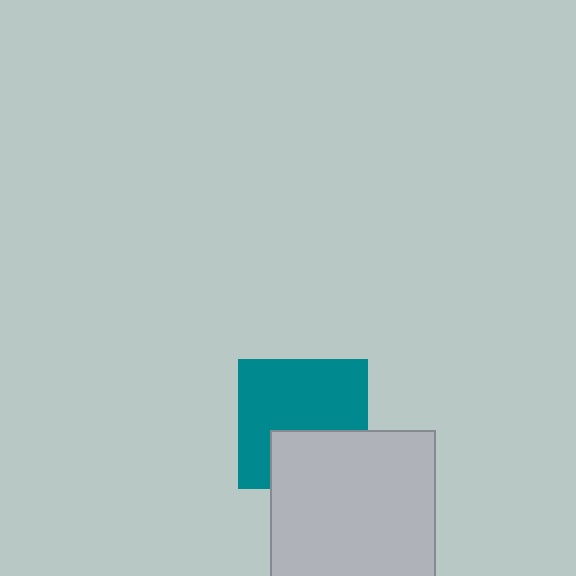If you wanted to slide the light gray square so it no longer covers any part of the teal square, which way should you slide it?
Slide it down — that is the most direct way to separate the two shapes.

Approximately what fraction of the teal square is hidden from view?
Roughly 35% of the teal square is hidden behind the light gray square.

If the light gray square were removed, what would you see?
You would see the complete teal square.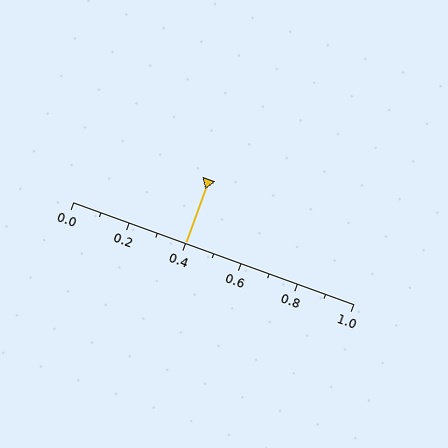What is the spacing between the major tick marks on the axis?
The major ticks are spaced 0.2 apart.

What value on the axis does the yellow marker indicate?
The marker indicates approximately 0.4.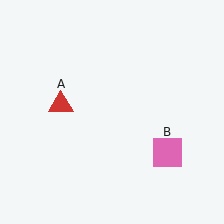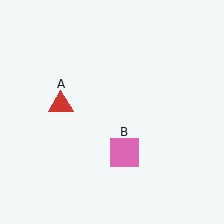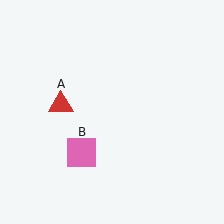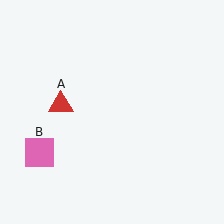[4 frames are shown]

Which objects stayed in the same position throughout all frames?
Red triangle (object A) remained stationary.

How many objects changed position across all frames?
1 object changed position: pink square (object B).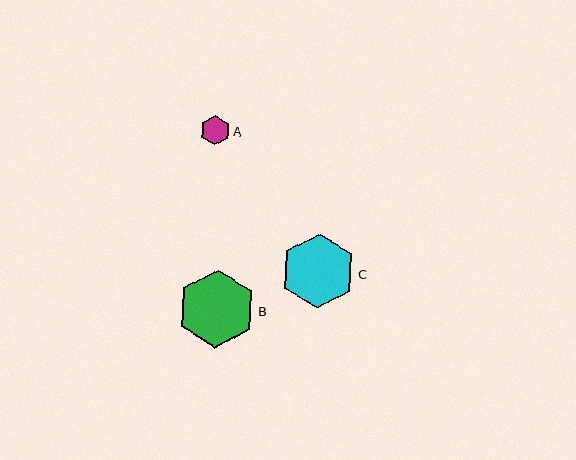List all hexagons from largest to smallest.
From largest to smallest: B, C, A.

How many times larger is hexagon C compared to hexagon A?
Hexagon C is approximately 2.5 times the size of hexagon A.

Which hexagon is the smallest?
Hexagon A is the smallest with a size of approximately 29 pixels.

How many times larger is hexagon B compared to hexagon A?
Hexagon B is approximately 2.6 times the size of hexagon A.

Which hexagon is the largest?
Hexagon B is the largest with a size of approximately 78 pixels.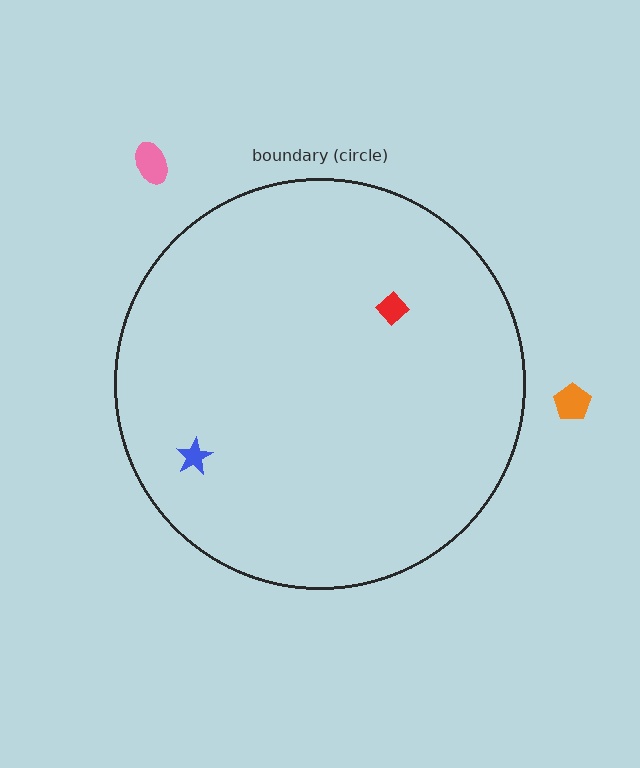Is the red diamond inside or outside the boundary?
Inside.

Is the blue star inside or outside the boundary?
Inside.